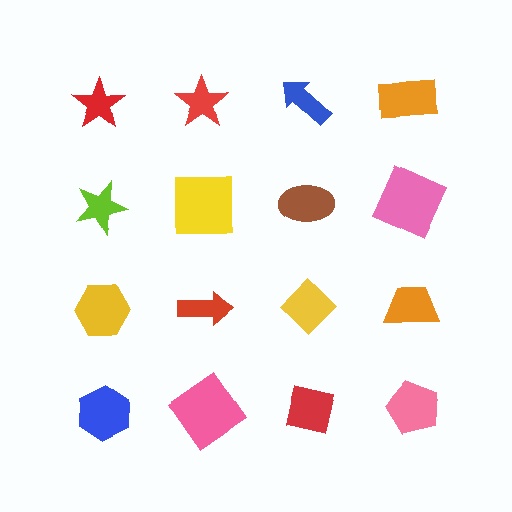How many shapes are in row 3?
4 shapes.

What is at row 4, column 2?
A pink diamond.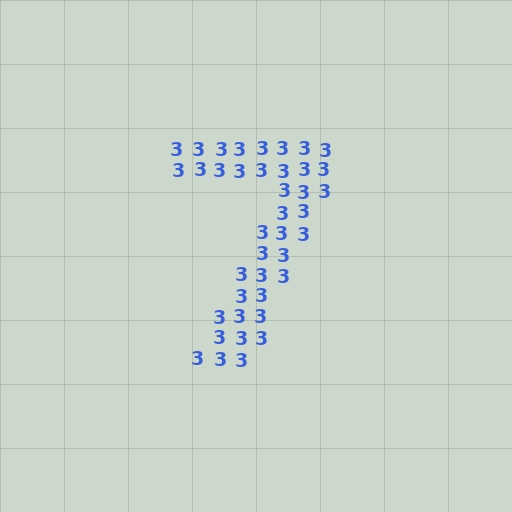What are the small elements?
The small elements are digit 3's.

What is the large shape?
The large shape is the digit 7.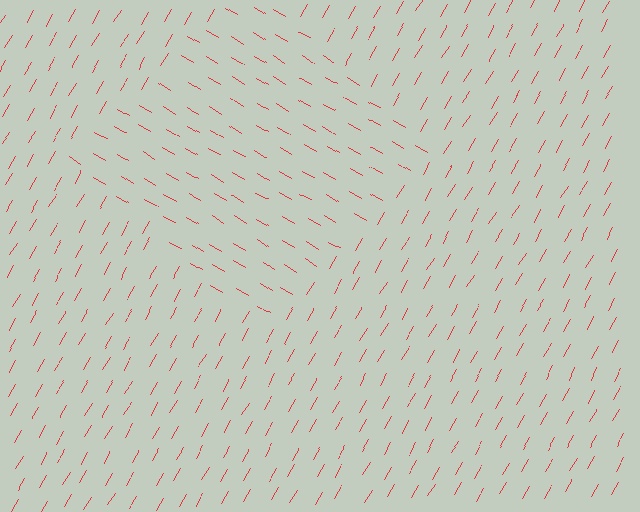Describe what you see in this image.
The image is filled with small red line segments. A diamond region in the image has lines oriented differently from the surrounding lines, creating a visible texture boundary.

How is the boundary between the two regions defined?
The boundary is defined purely by a change in line orientation (approximately 89 degrees difference). All lines are the same color and thickness.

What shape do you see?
I see a diamond.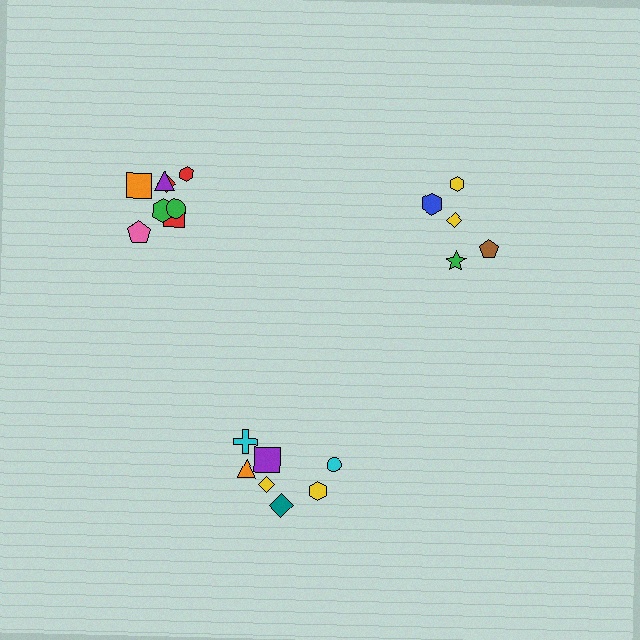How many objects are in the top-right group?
There are 5 objects.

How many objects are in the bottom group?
There are 7 objects.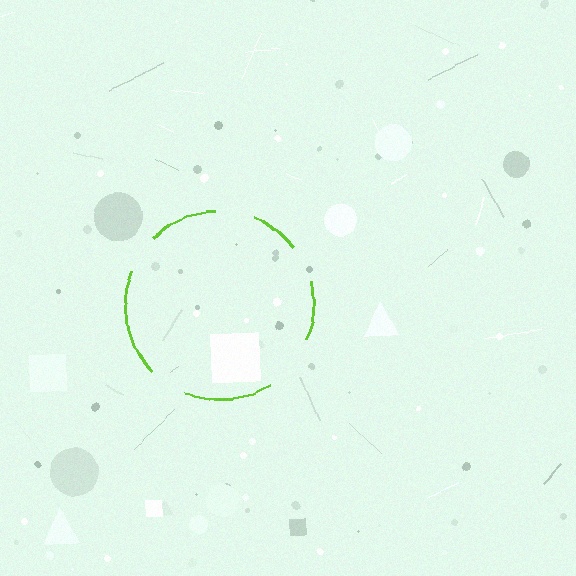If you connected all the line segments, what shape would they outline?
They would outline a circle.